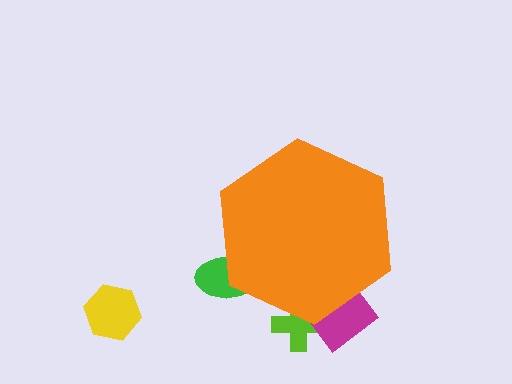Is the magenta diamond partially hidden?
Yes, the magenta diamond is partially hidden behind the orange hexagon.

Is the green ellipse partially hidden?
Yes, the green ellipse is partially hidden behind the orange hexagon.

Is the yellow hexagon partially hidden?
No, the yellow hexagon is fully visible.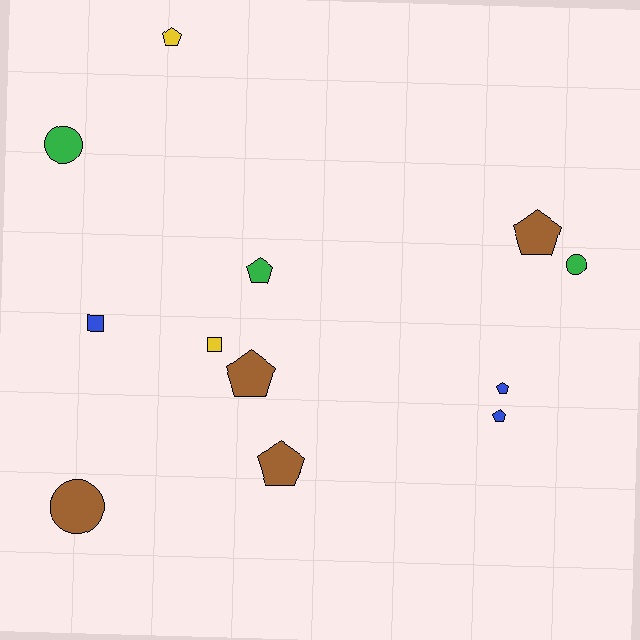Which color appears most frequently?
Brown, with 4 objects.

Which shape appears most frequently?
Pentagon, with 7 objects.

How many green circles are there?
There are 2 green circles.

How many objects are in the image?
There are 12 objects.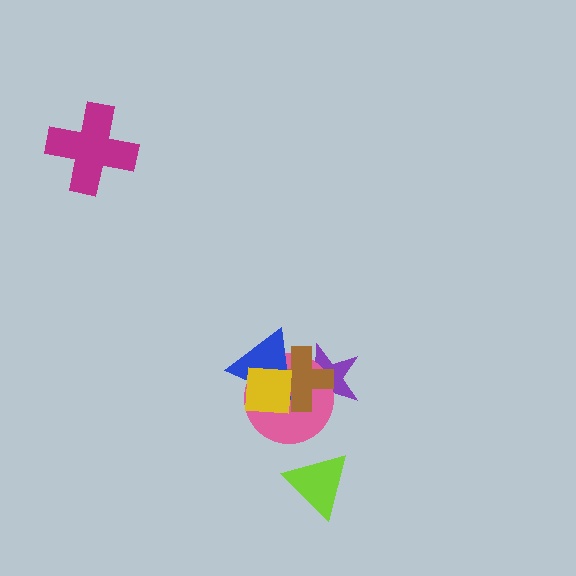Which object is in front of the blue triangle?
The yellow square is in front of the blue triangle.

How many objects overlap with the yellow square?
3 objects overlap with the yellow square.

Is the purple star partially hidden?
Yes, it is partially covered by another shape.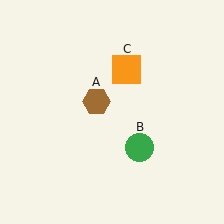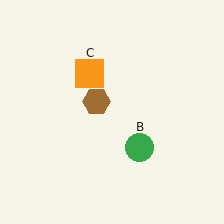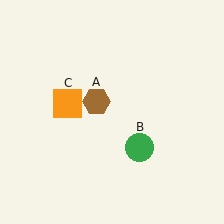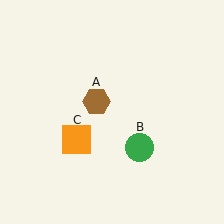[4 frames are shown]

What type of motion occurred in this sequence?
The orange square (object C) rotated counterclockwise around the center of the scene.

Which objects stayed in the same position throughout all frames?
Brown hexagon (object A) and green circle (object B) remained stationary.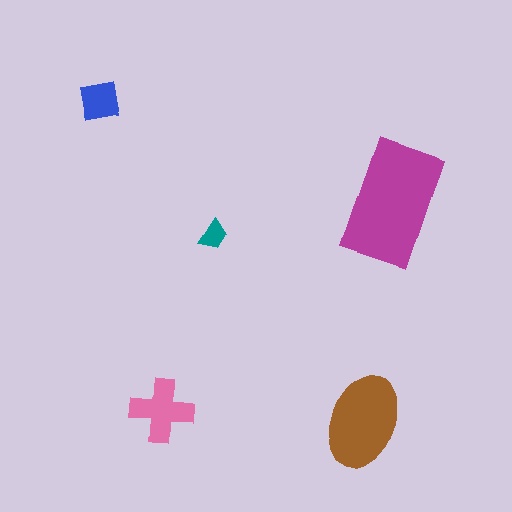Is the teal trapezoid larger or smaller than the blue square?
Smaller.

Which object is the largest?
The magenta rectangle.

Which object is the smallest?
The teal trapezoid.